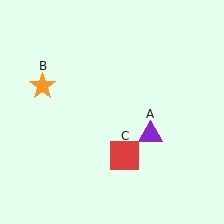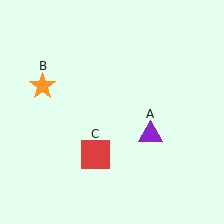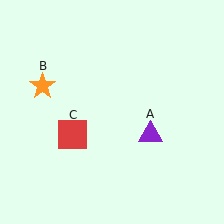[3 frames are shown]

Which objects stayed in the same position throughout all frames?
Purple triangle (object A) and orange star (object B) remained stationary.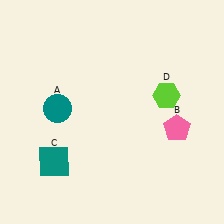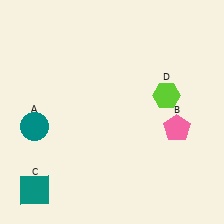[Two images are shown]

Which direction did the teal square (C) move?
The teal square (C) moved down.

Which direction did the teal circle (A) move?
The teal circle (A) moved left.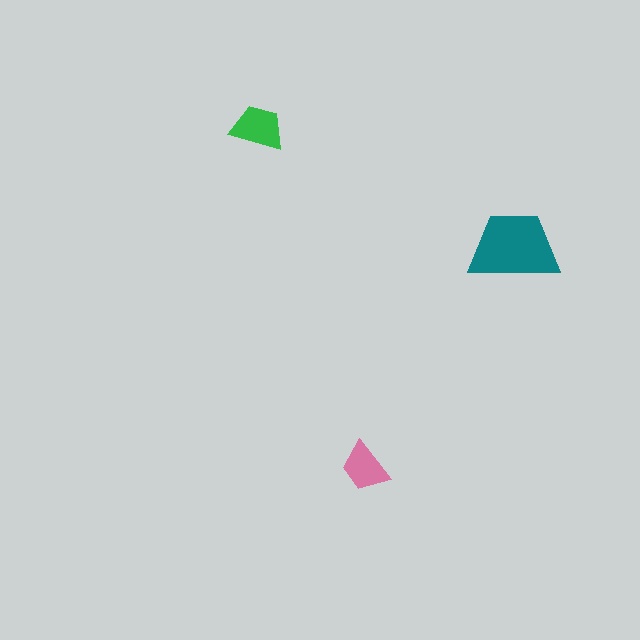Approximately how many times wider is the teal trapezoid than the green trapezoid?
About 1.5 times wider.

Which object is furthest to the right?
The teal trapezoid is rightmost.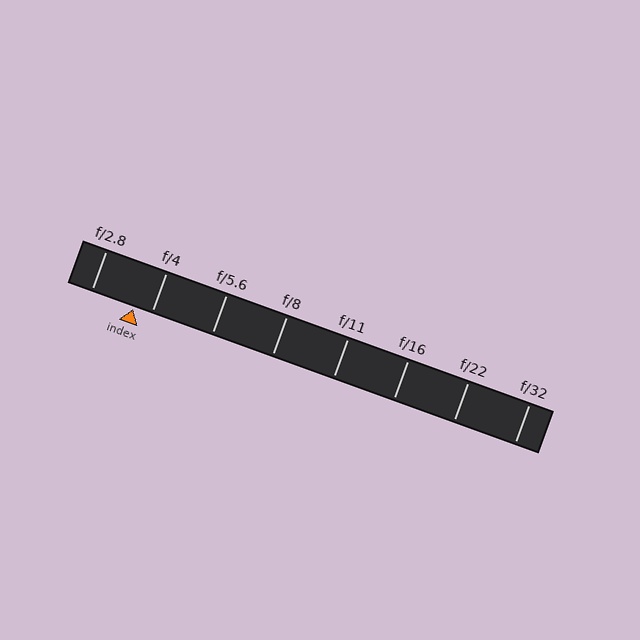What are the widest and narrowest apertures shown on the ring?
The widest aperture shown is f/2.8 and the narrowest is f/32.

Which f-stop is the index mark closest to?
The index mark is closest to f/4.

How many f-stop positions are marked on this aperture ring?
There are 8 f-stop positions marked.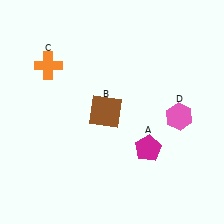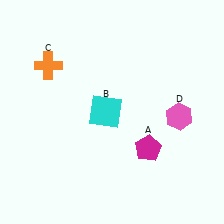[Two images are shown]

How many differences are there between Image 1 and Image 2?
There is 1 difference between the two images.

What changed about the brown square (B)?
In Image 1, B is brown. In Image 2, it changed to cyan.